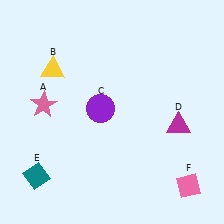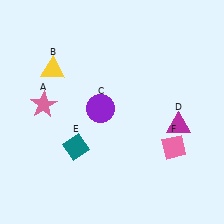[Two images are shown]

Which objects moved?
The objects that moved are: the teal diamond (E), the pink diamond (F).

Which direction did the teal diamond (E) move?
The teal diamond (E) moved right.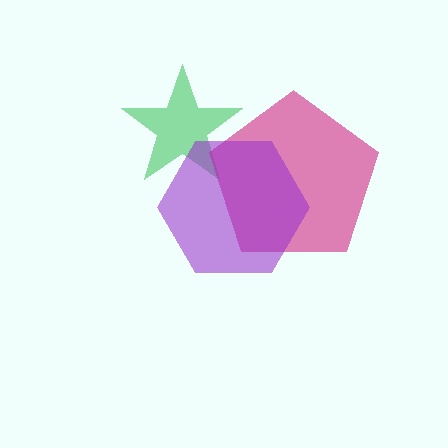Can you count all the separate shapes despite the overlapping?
Yes, there are 3 separate shapes.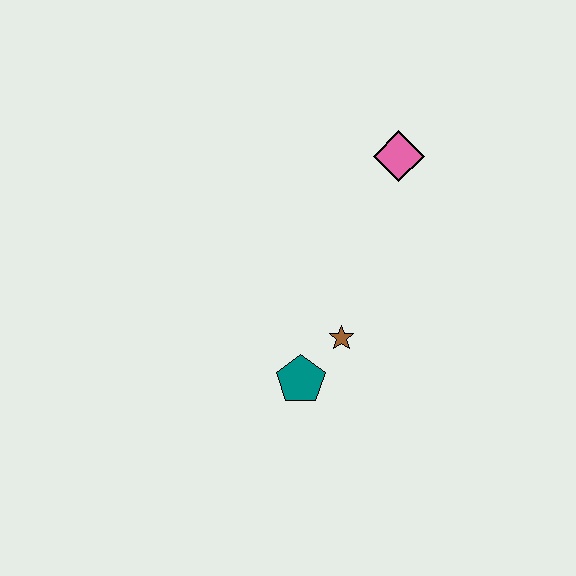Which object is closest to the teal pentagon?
The brown star is closest to the teal pentagon.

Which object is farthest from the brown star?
The pink diamond is farthest from the brown star.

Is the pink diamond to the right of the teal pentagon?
Yes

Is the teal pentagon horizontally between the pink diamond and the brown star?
No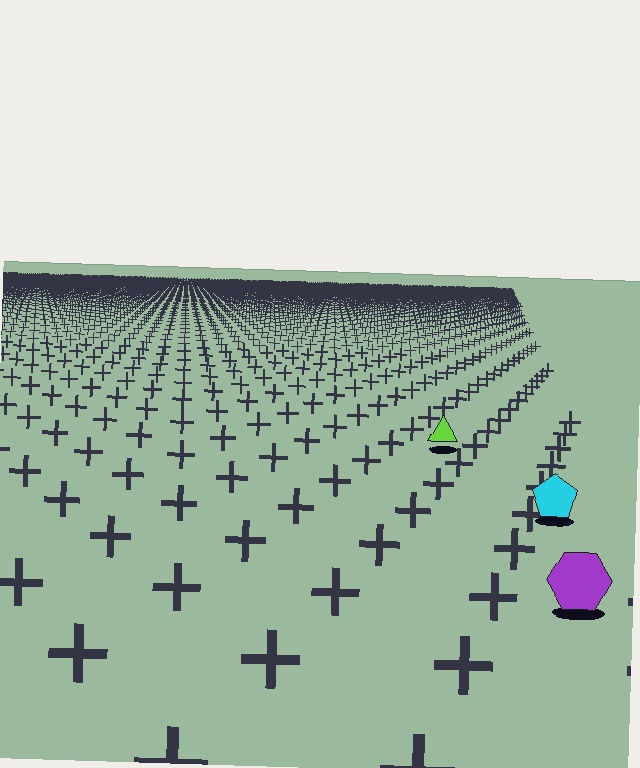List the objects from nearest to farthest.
From nearest to farthest: the purple hexagon, the cyan pentagon, the lime triangle.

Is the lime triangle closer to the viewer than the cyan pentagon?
No. The cyan pentagon is closer — you can tell from the texture gradient: the ground texture is coarser near it.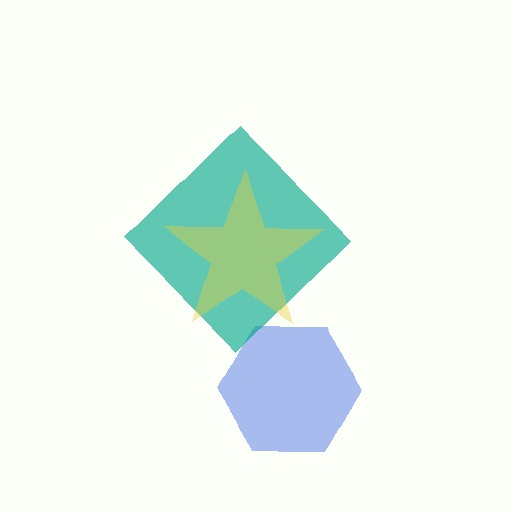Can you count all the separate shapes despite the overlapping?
Yes, there are 3 separate shapes.